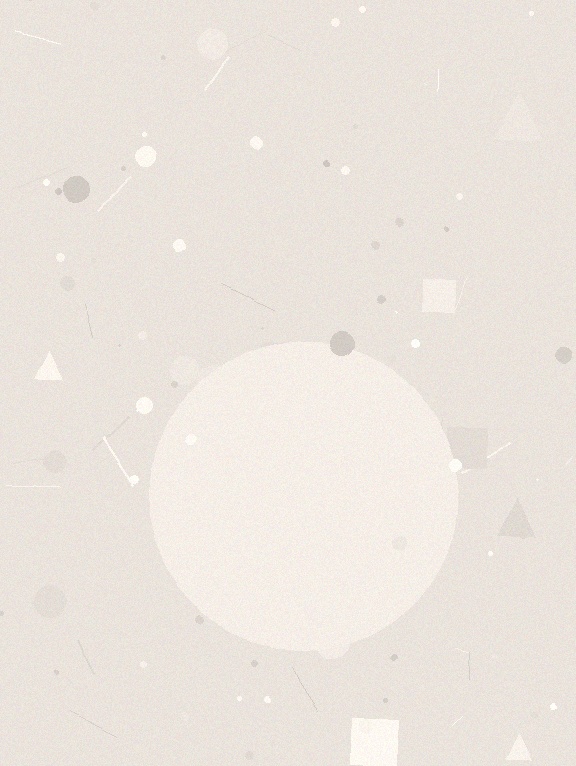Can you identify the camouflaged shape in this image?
The camouflaged shape is a circle.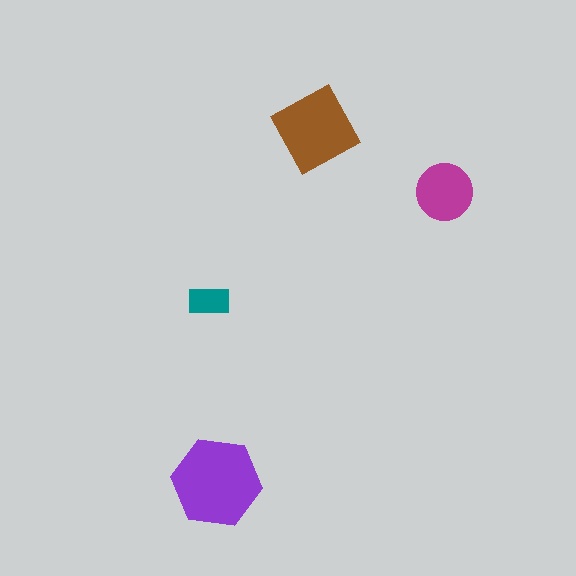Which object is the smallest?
The teal rectangle.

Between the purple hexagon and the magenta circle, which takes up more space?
The purple hexagon.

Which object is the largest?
The purple hexagon.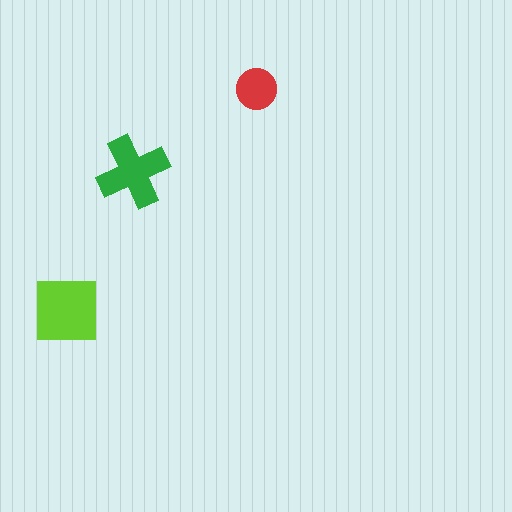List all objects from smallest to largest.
The red circle, the green cross, the lime square.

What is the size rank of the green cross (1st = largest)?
2nd.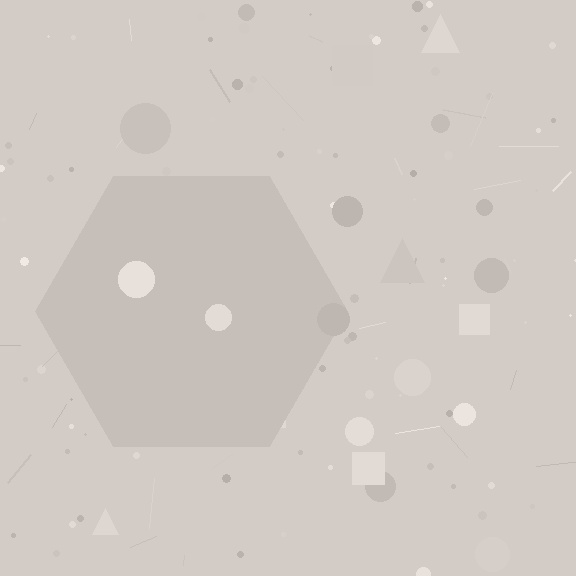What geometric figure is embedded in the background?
A hexagon is embedded in the background.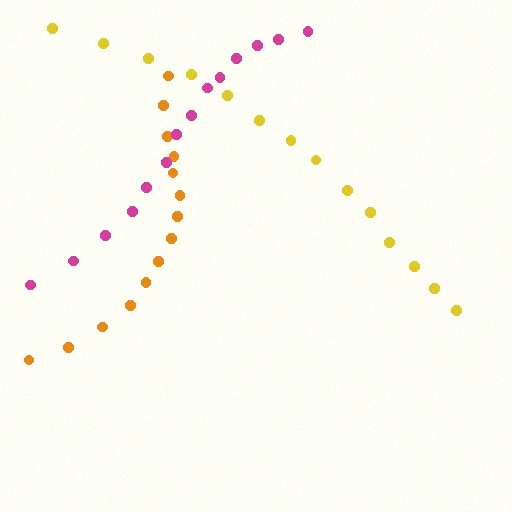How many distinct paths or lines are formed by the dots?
There are 3 distinct paths.